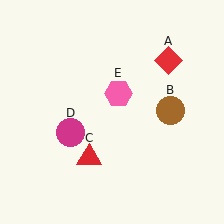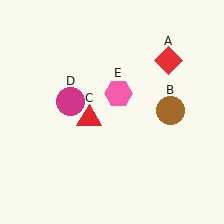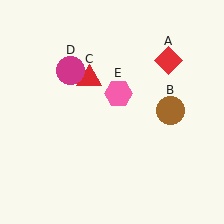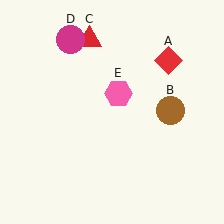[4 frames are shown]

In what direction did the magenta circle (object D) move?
The magenta circle (object D) moved up.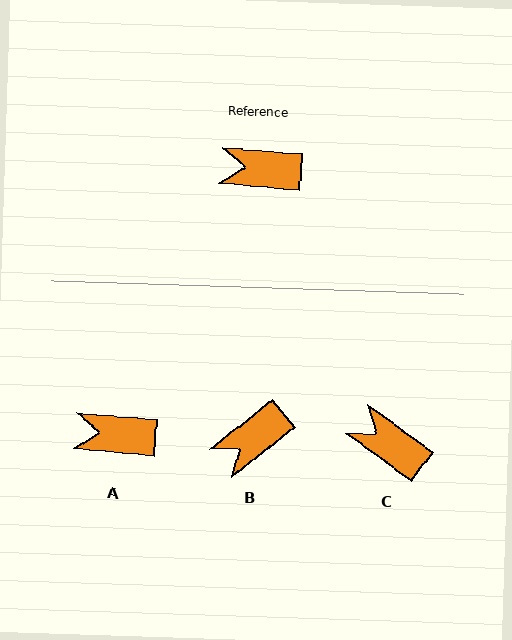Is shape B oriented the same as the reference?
No, it is off by about 43 degrees.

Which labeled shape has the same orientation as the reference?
A.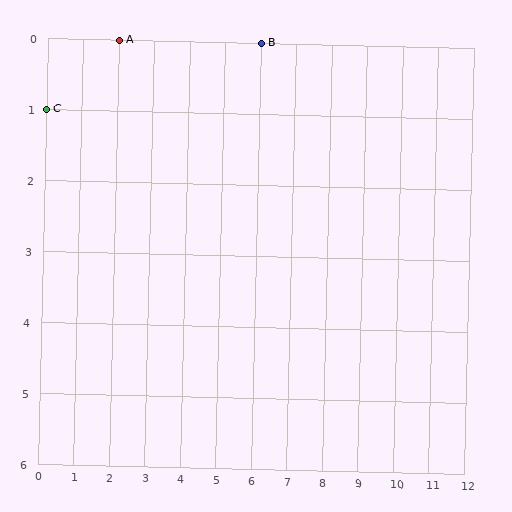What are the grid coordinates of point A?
Point A is at grid coordinates (2, 0).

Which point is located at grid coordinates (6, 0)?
Point B is at (6, 0).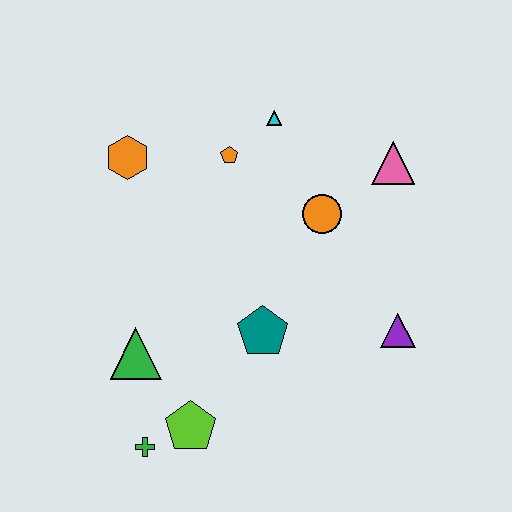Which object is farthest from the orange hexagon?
The purple triangle is farthest from the orange hexagon.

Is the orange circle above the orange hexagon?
No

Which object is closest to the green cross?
The lime pentagon is closest to the green cross.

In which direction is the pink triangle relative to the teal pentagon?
The pink triangle is above the teal pentagon.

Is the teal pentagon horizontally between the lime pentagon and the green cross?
No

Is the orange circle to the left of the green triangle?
No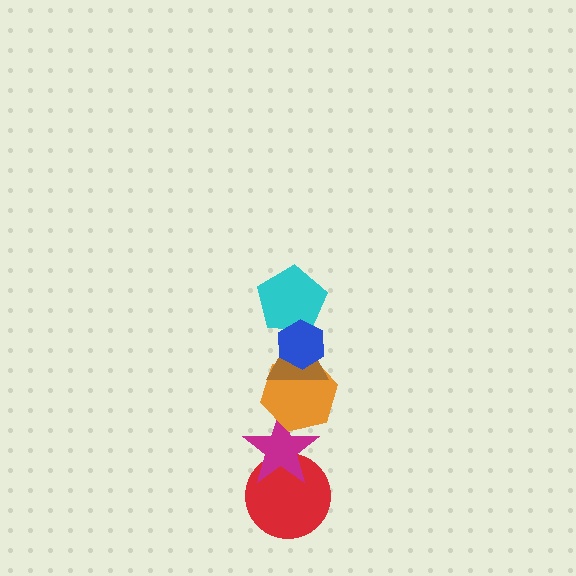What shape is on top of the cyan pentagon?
The blue hexagon is on top of the cyan pentagon.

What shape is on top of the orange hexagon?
The brown triangle is on top of the orange hexagon.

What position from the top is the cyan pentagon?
The cyan pentagon is 2nd from the top.